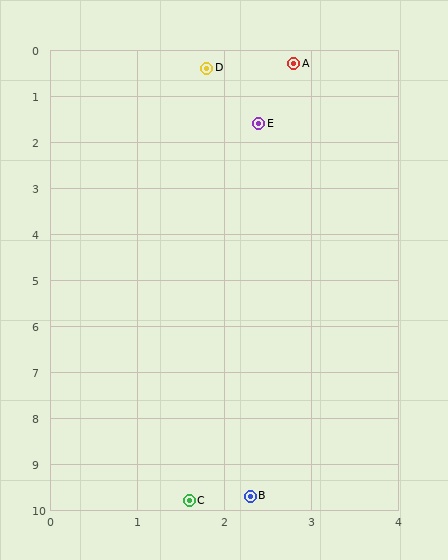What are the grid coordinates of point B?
Point B is at approximately (2.3, 9.7).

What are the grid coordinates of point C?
Point C is at approximately (1.6, 9.8).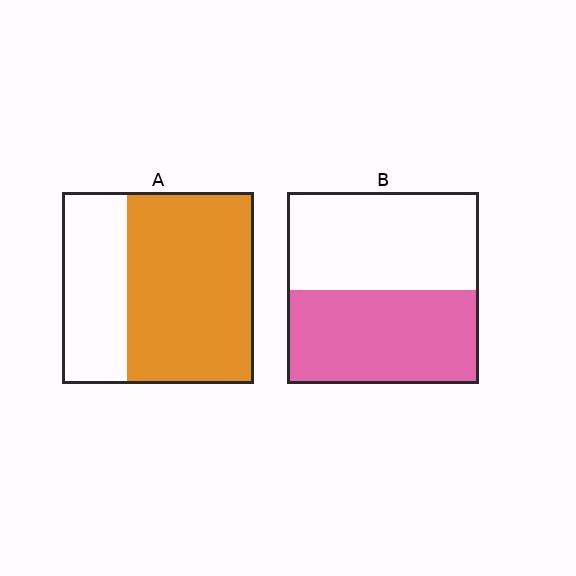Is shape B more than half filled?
Roughly half.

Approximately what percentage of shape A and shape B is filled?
A is approximately 65% and B is approximately 50%.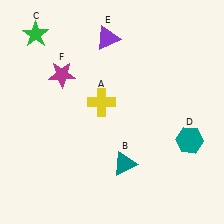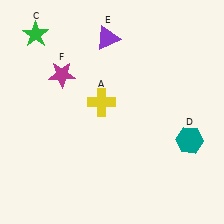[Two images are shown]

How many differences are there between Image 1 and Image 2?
There is 1 difference between the two images.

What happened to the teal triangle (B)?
The teal triangle (B) was removed in Image 2. It was in the bottom-right area of Image 1.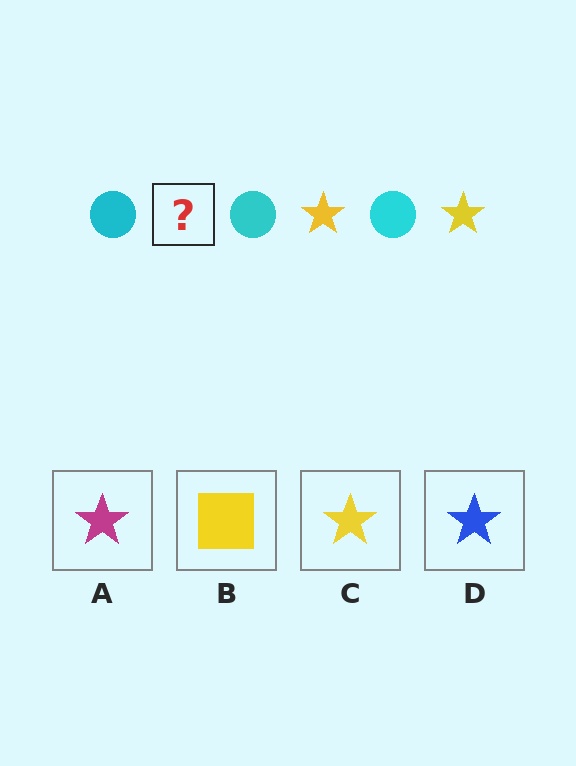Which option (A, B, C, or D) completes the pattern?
C.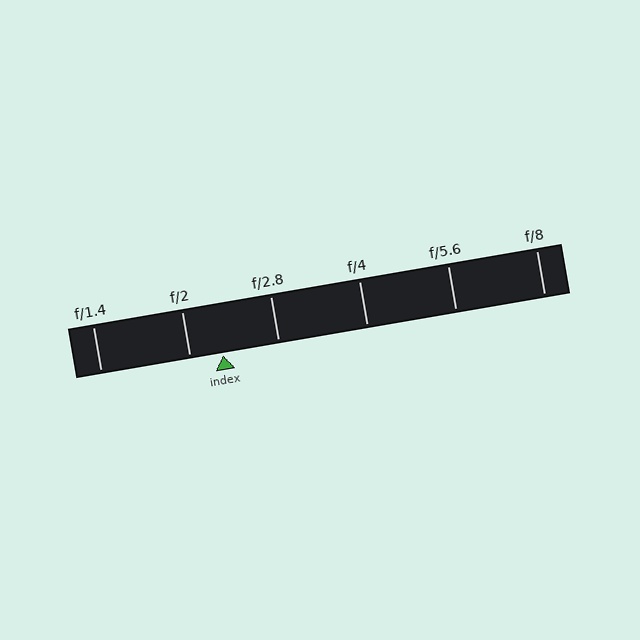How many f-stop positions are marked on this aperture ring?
There are 6 f-stop positions marked.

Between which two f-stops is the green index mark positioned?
The index mark is between f/2 and f/2.8.